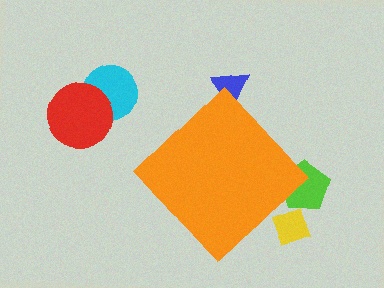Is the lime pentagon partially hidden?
Yes, the lime pentagon is partially hidden behind the orange diamond.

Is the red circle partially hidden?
No, the red circle is fully visible.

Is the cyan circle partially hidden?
No, the cyan circle is fully visible.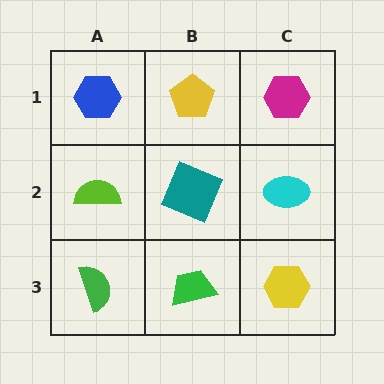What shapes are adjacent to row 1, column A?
A lime semicircle (row 2, column A), a yellow pentagon (row 1, column B).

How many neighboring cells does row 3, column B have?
3.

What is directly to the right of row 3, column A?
A green trapezoid.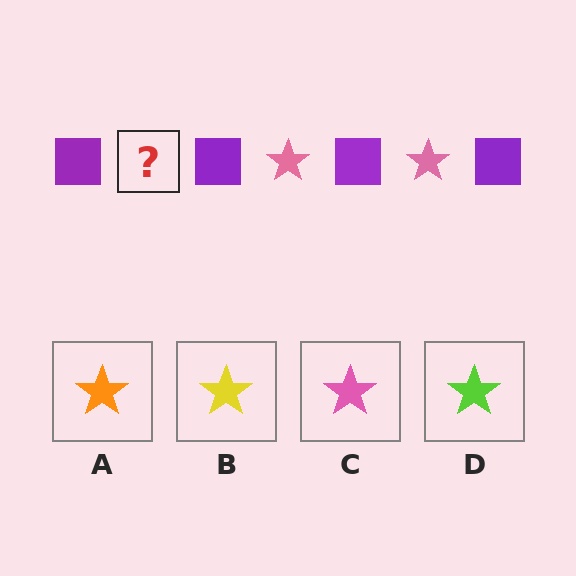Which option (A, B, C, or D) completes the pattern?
C.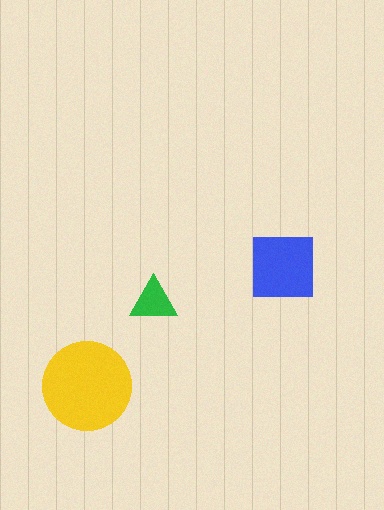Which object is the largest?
The yellow circle.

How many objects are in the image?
There are 3 objects in the image.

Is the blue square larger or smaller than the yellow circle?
Smaller.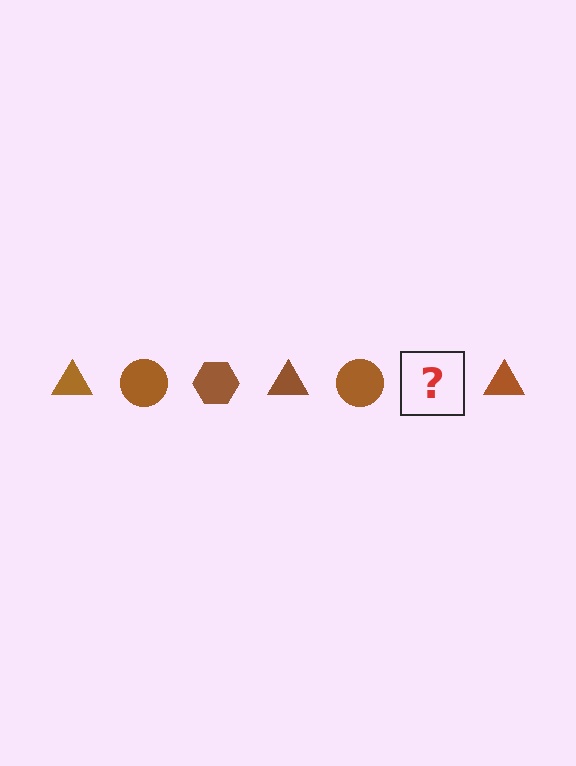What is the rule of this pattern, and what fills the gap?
The rule is that the pattern cycles through triangle, circle, hexagon shapes in brown. The gap should be filled with a brown hexagon.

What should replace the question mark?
The question mark should be replaced with a brown hexagon.